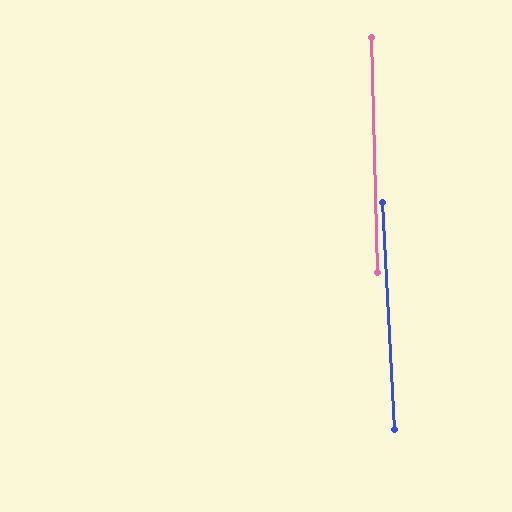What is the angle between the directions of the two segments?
Approximately 1 degree.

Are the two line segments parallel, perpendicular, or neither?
Parallel — their directions differ by only 1.5°.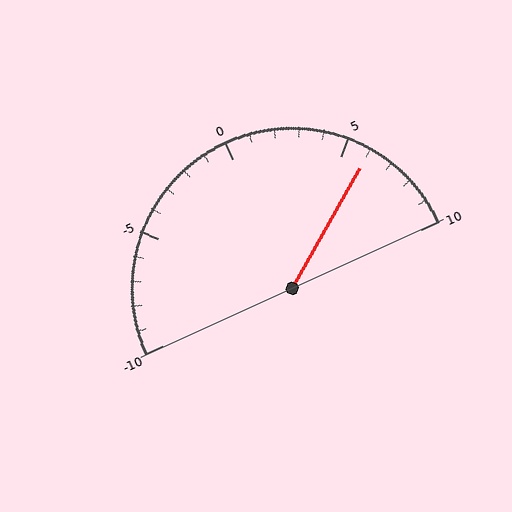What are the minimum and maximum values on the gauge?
The gauge ranges from -10 to 10.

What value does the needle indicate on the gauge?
The needle indicates approximately 6.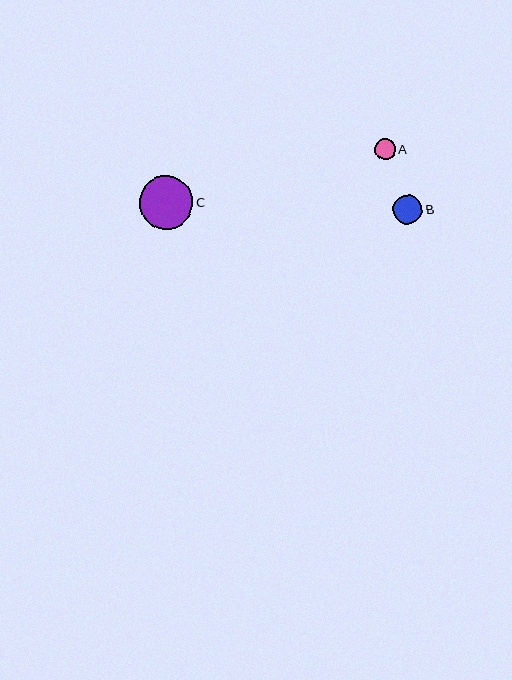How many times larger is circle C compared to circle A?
Circle C is approximately 2.6 times the size of circle A.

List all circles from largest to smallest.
From largest to smallest: C, B, A.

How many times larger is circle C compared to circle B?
Circle C is approximately 1.9 times the size of circle B.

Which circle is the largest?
Circle C is the largest with a size of approximately 54 pixels.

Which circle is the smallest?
Circle A is the smallest with a size of approximately 20 pixels.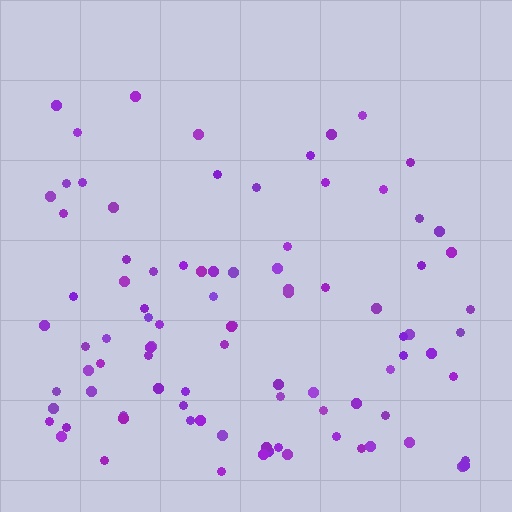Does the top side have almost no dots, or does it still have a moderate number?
Still a moderate number, just noticeably fewer than the bottom.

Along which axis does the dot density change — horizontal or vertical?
Vertical.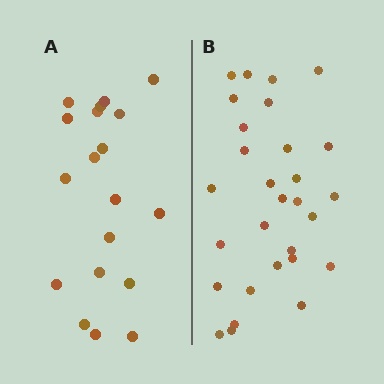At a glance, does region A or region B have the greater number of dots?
Region B (the right region) has more dots.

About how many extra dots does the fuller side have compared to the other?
Region B has roughly 10 or so more dots than region A.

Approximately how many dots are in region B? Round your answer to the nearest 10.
About 30 dots. (The exact count is 29, which rounds to 30.)